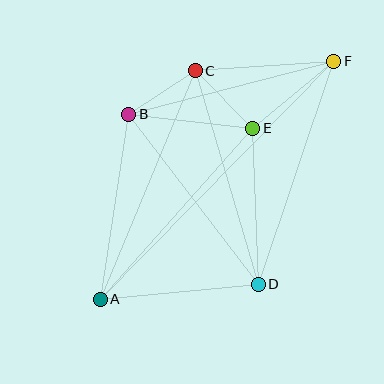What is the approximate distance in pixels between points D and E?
The distance between D and E is approximately 156 pixels.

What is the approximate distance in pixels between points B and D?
The distance between B and D is approximately 214 pixels.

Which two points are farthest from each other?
Points A and F are farthest from each other.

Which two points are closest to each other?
Points B and C are closest to each other.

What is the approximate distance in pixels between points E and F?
The distance between E and F is approximately 105 pixels.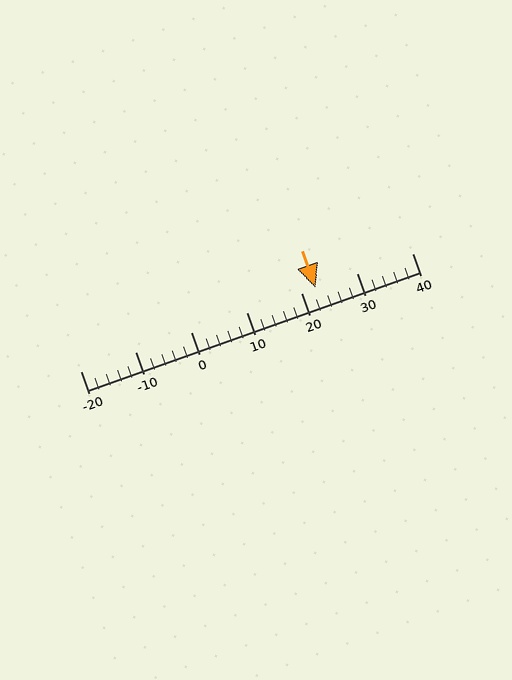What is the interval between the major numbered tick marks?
The major tick marks are spaced 10 units apart.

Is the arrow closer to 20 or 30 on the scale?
The arrow is closer to 20.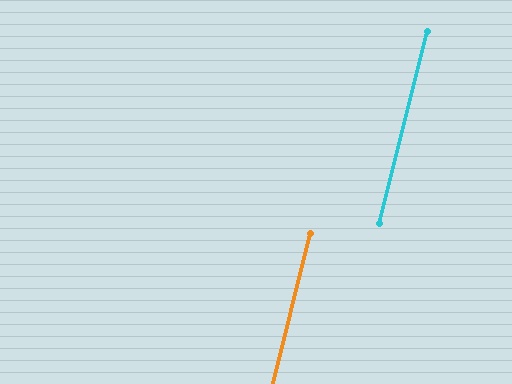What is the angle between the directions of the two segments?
Approximately 0 degrees.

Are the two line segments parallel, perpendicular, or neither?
Parallel — their directions differ by only 0.2°.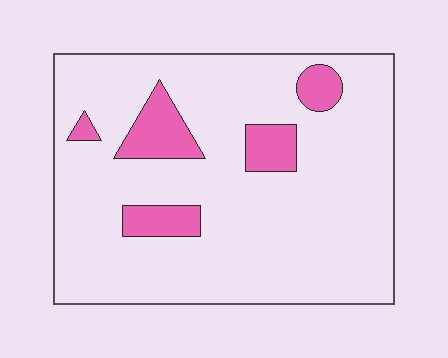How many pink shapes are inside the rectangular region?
5.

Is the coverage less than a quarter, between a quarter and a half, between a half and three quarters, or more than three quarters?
Less than a quarter.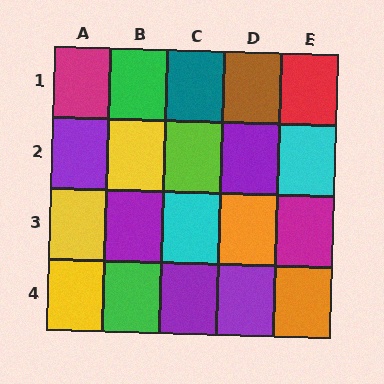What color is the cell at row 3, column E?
Magenta.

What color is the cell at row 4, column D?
Purple.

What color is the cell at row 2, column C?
Lime.